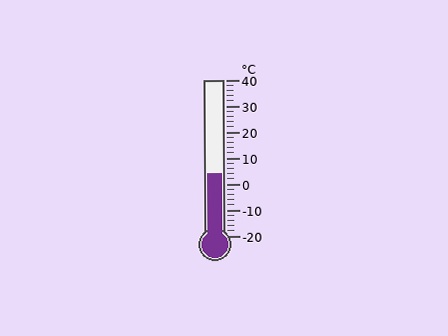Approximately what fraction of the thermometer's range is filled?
The thermometer is filled to approximately 40% of its range.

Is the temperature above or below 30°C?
The temperature is below 30°C.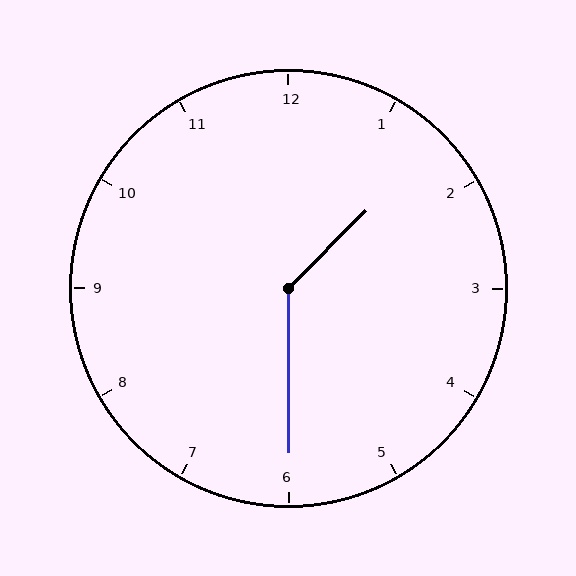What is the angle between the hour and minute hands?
Approximately 135 degrees.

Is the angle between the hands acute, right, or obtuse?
It is obtuse.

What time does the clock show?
1:30.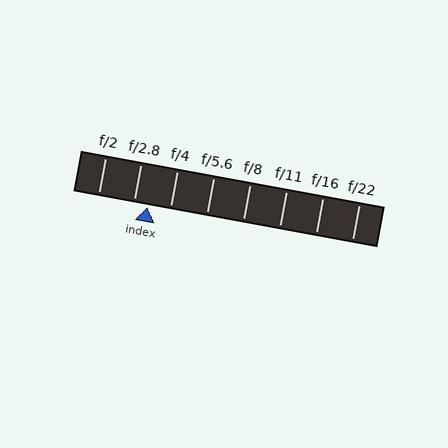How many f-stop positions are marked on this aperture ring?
There are 8 f-stop positions marked.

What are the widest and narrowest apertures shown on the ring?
The widest aperture shown is f/2 and the narrowest is f/22.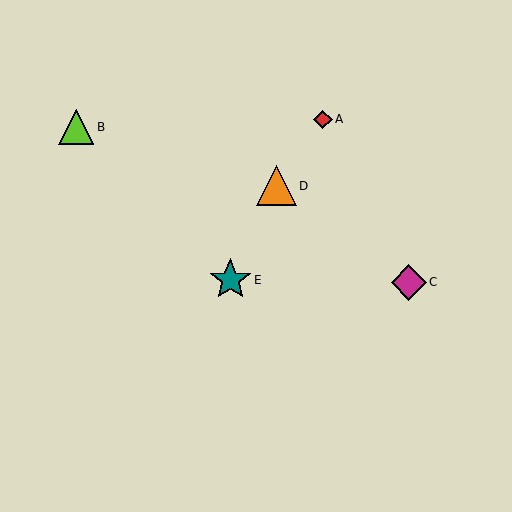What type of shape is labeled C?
Shape C is a magenta diamond.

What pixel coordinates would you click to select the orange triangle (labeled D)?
Click at (276, 186) to select the orange triangle D.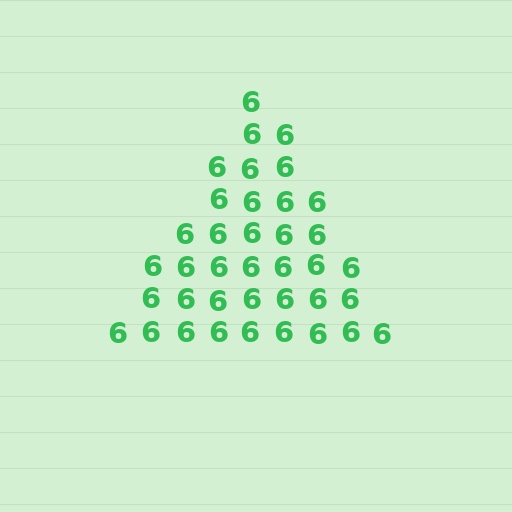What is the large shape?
The large shape is a triangle.